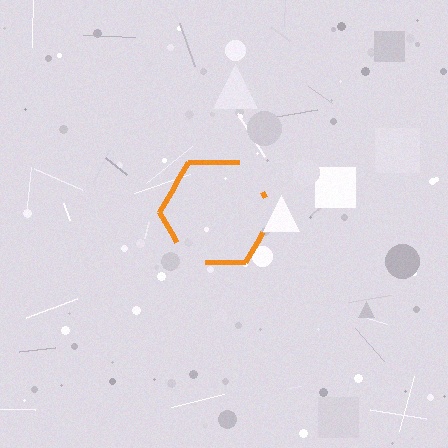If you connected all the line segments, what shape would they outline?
They would outline a hexagon.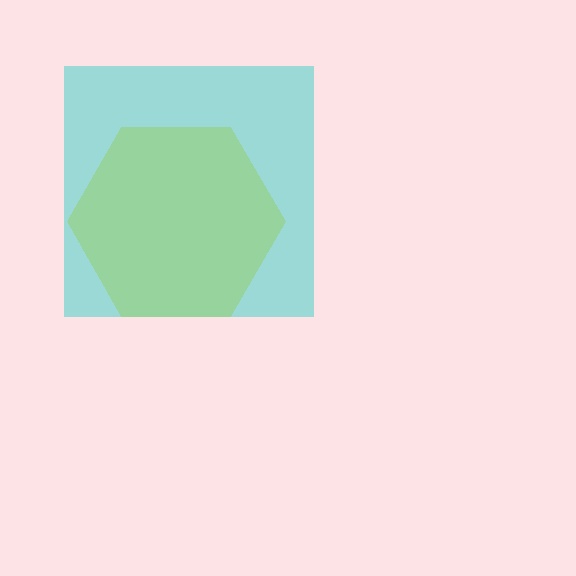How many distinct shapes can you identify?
There are 2 distinct shapes: a yellow hexagon, a cyan square.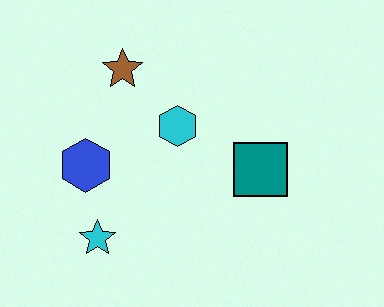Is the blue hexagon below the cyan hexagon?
Yes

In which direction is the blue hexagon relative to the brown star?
The blue hexagon is below the brown star.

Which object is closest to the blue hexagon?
The cyan star is closest to the blue hexagon.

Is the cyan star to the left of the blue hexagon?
No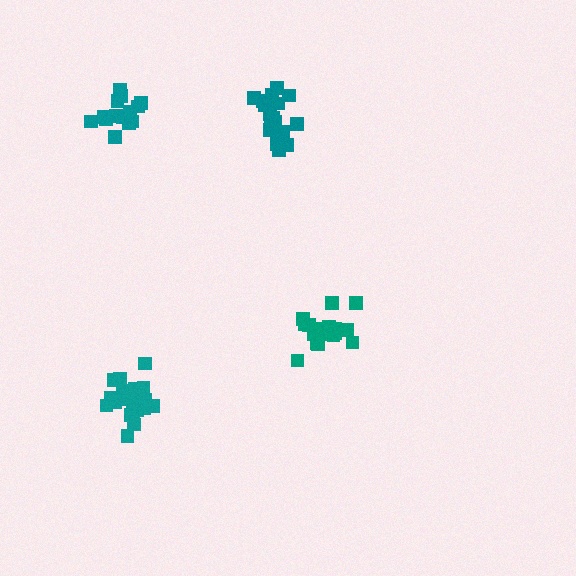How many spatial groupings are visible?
There are 4 spatial groupings.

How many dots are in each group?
Group 1: 20 dots, Group 2: 21 dots, Group 3: 21 dots, Group 4: 15 dots (77 total).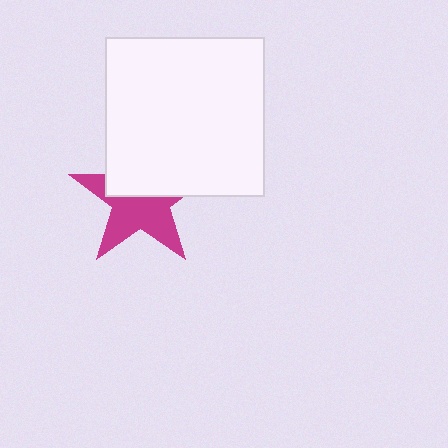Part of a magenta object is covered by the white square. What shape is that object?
It is a star.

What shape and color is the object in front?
The object in front is a white square.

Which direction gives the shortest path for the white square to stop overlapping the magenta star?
Moving up gives the shortest separation.